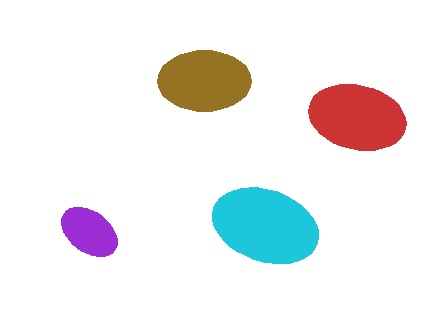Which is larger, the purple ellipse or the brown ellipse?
The brown one.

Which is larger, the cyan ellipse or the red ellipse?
The cyan one.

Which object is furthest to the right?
The red ellipse is rightmost.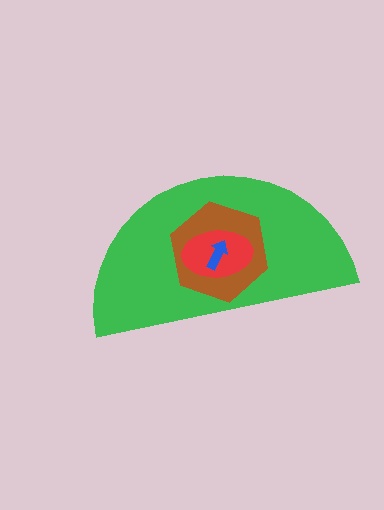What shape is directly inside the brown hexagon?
The red ellipse.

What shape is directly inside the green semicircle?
The brown hexagon.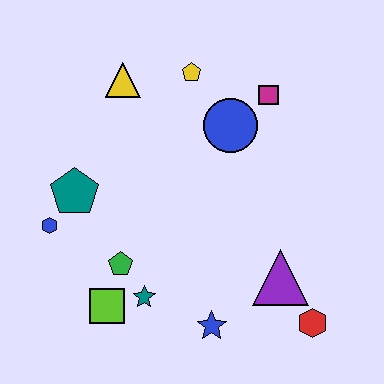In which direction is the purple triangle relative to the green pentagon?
The purple triangle is to the right of the green pentagon.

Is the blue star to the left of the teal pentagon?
No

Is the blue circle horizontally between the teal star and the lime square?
No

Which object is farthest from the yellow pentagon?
The red hexagon is farthest from the yellow pentagon.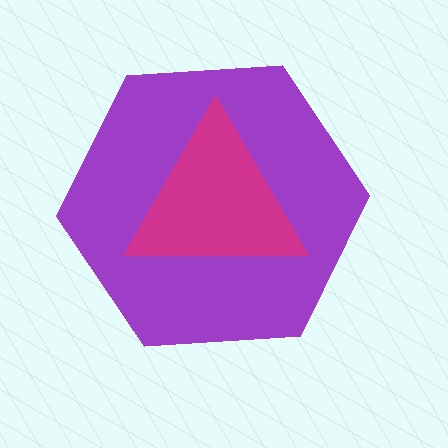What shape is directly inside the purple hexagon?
The magenta triangle.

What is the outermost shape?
The purple hexagon.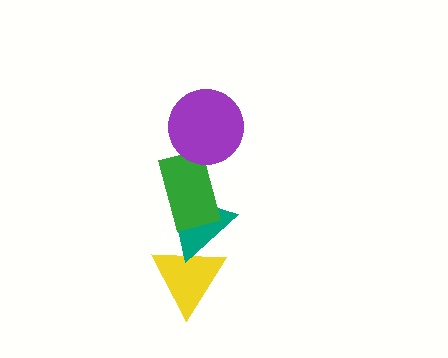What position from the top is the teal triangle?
The teal triangle is 3rd from the top.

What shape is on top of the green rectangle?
The purple circle is on top of the green rectangle.